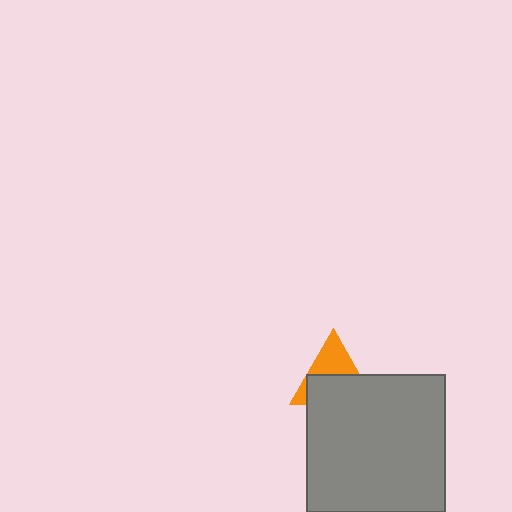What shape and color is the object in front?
The object in front is a gray square.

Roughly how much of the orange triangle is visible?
A small part of it is visible (roughly 42%).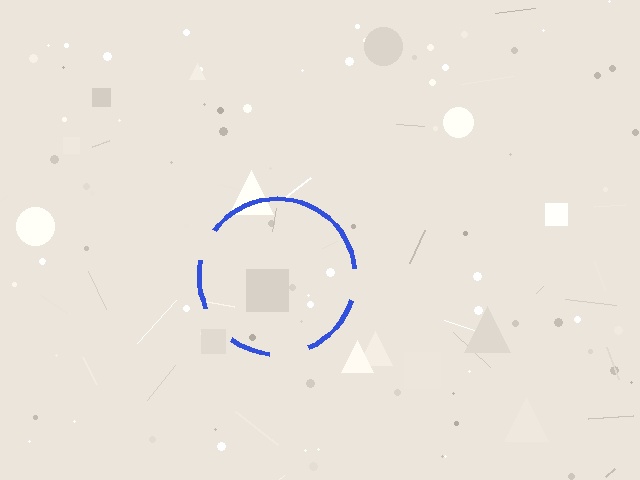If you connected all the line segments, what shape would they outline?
They would outline a circle.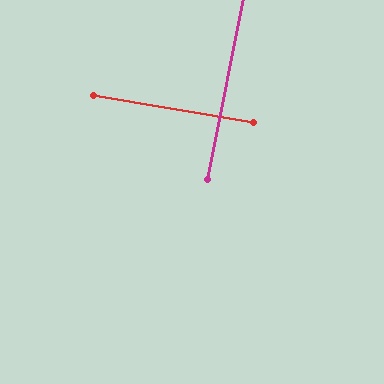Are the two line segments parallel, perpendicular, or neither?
Perpendicular — they meet at approximately 88°.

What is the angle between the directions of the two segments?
Approximately 88 degrees.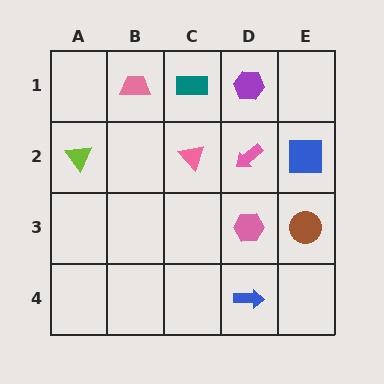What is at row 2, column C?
A pink triangle.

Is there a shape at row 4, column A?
No, that cell is empty.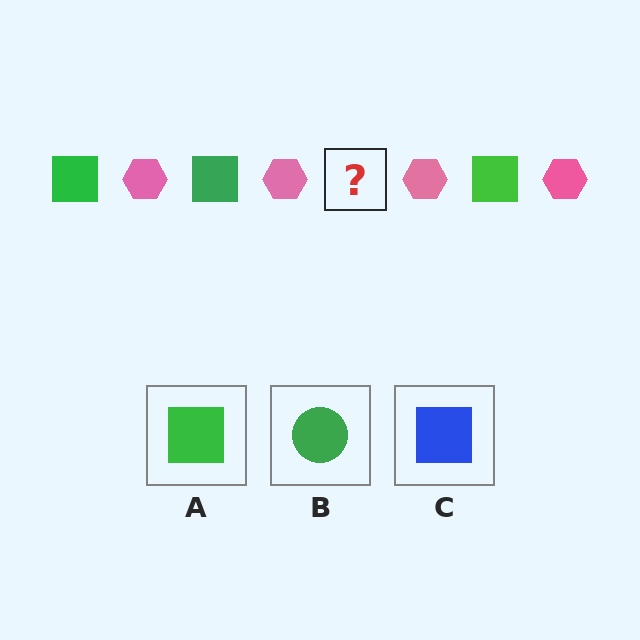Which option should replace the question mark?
Option A.